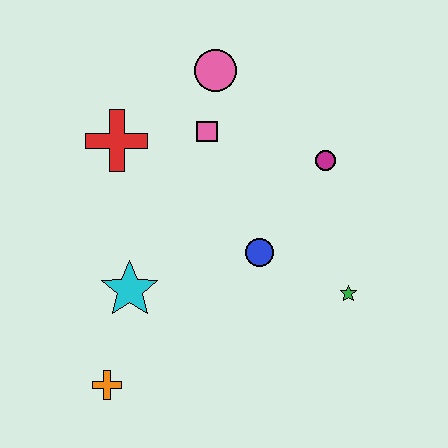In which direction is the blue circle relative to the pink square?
The blue circle is below the pink square.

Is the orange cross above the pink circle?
No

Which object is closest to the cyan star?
The orange cross is closest to the cyan star.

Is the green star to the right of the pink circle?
Yes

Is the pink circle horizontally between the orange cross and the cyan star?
No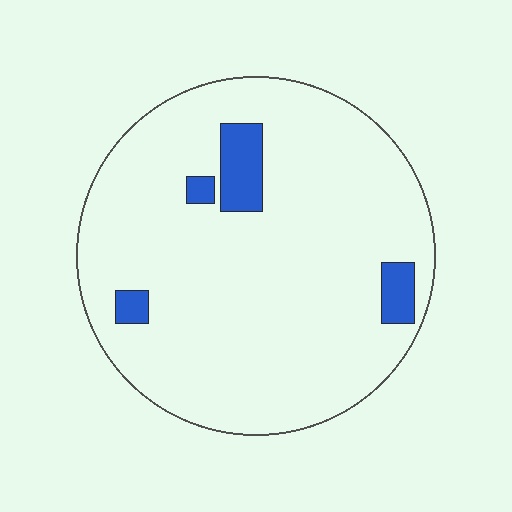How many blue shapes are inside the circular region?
4.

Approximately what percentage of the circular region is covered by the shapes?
Approximately 10%.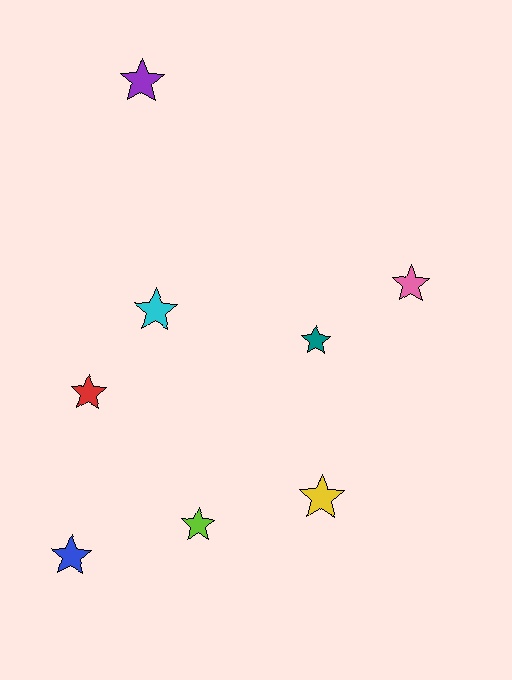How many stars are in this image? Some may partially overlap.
There are 8 stars.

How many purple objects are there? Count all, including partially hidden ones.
There is 1 purple object.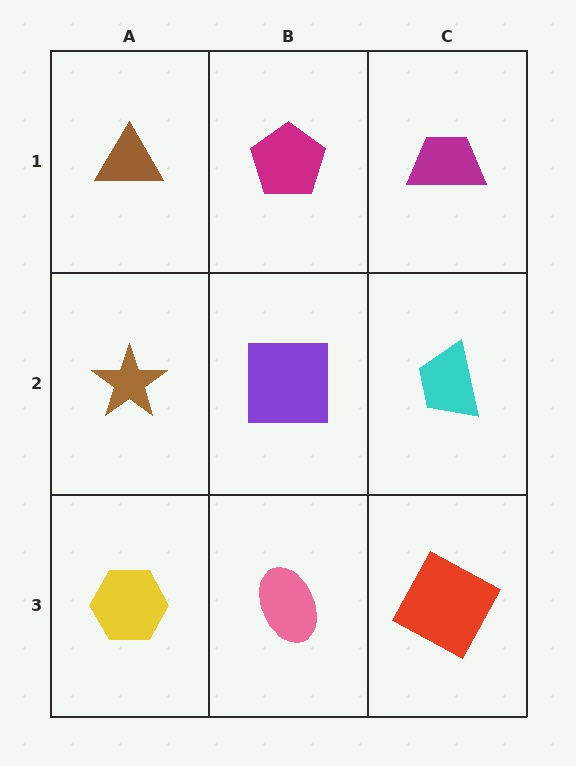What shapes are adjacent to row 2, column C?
A magenta trapezoid (row 1, column C), a red square (row 3, column C), a purple square (row 2, column B).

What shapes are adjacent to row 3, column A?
A brown star (row 2, column A), a pink ellipse (row 3, column B).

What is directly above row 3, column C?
A cyan trapezoid.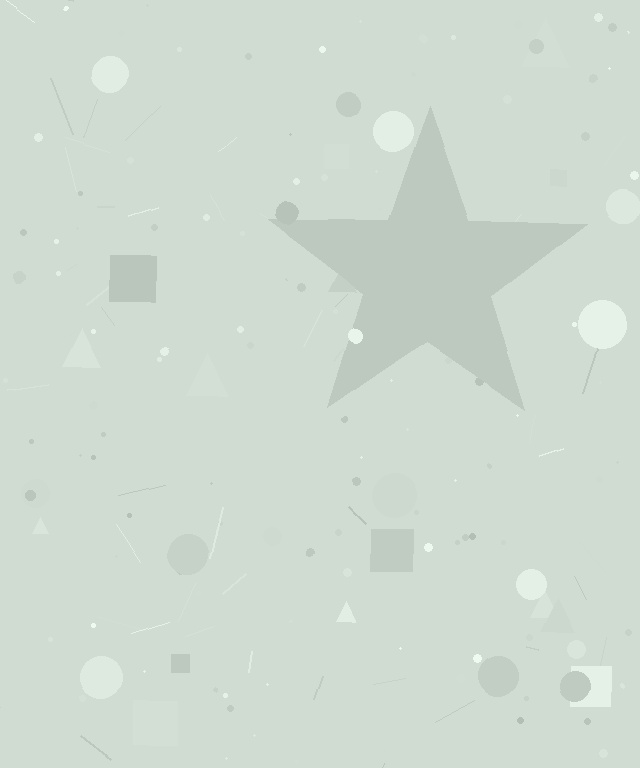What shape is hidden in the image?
A star is hidden in the image.